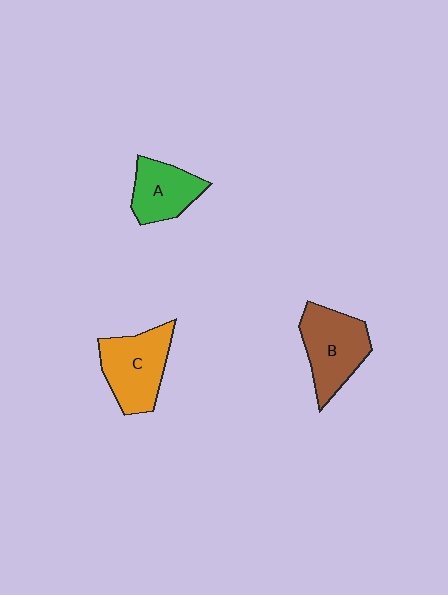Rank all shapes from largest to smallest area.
From largest to smallest: C (orange), B (brown), A (green).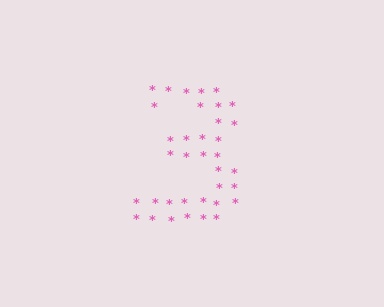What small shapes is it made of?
It is made of small asterisks.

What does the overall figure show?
The overall figure shows the digit 3.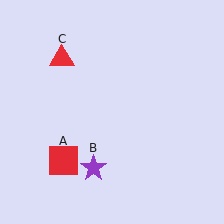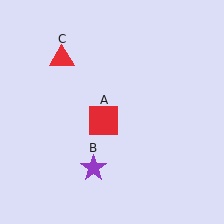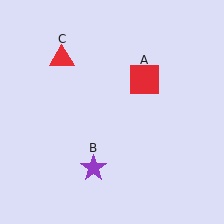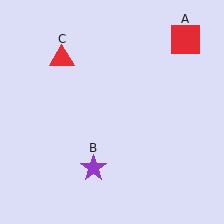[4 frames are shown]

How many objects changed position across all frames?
1 object changed position: red square (object A).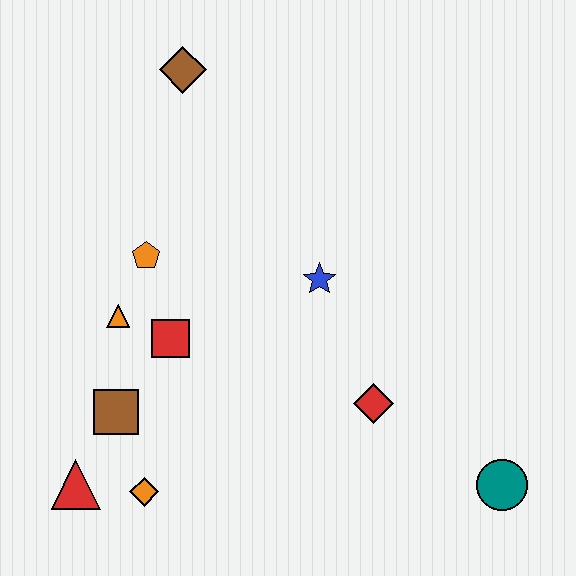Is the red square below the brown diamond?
Yes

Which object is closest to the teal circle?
The red diamond is closest to the teal circle.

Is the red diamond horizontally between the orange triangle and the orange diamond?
No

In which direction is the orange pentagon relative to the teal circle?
The orange pentagon is to the left of the teal circle.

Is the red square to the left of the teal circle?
Yes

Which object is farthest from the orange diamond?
The brown diamond is farthest from the orange diamond.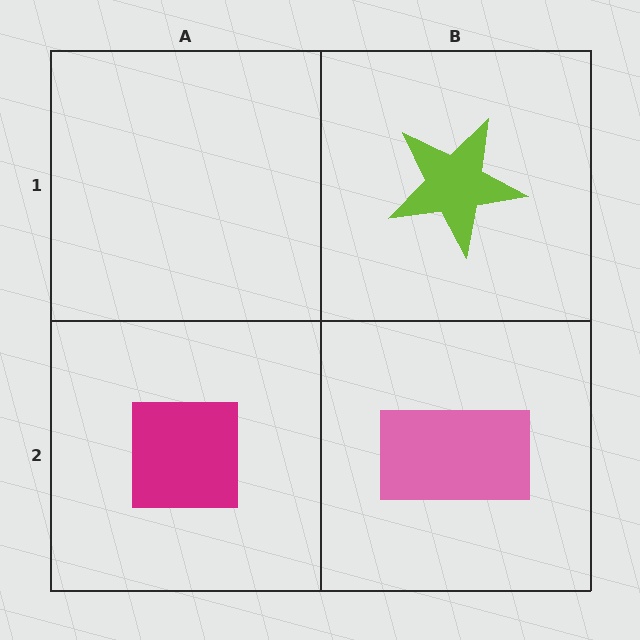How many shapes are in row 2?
2 shapes.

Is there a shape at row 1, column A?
No, that cell is empty.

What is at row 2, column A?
A magenta square.